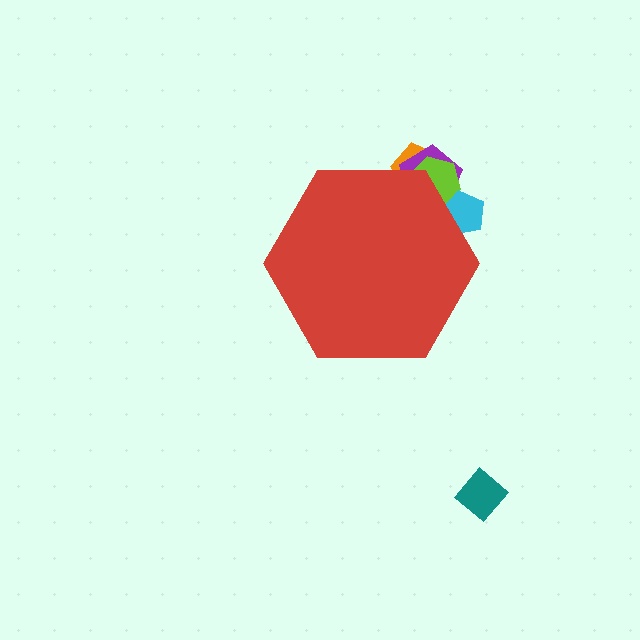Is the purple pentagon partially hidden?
Yes, the purple pentagon is partially hidden behind the red hexagon.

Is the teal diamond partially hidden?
No, the teal diamond is fully visible.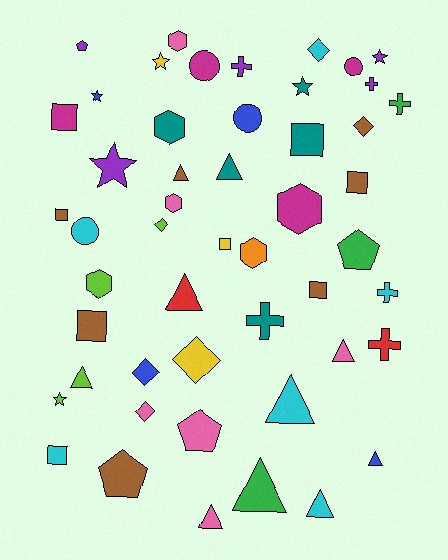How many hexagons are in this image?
There are 6 hexagons.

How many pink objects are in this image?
There are 6 pink objects.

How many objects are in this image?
There are 50 objects.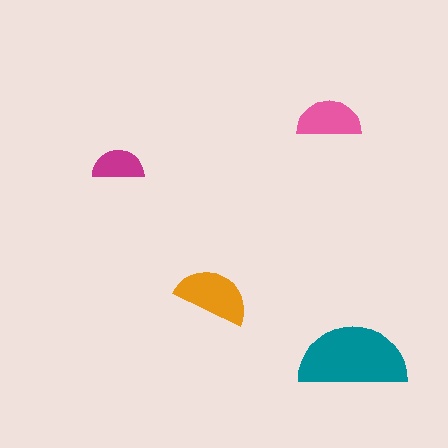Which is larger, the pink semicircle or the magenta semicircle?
The pink one.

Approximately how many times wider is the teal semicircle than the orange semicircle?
About 1.5 times wider.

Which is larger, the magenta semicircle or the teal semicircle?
The teal one.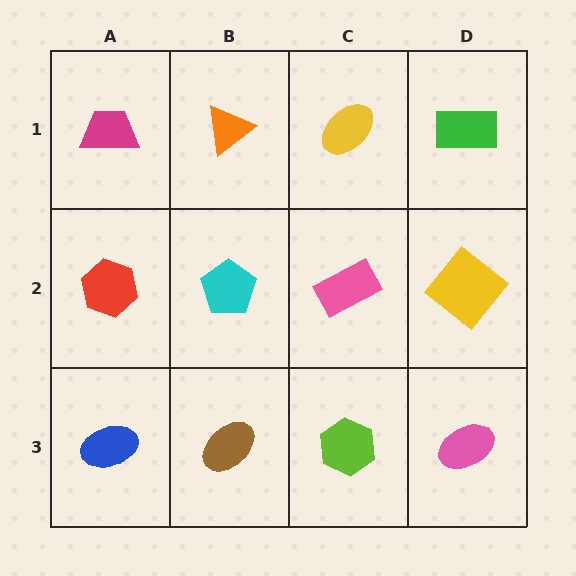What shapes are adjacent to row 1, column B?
A cyan pentagon (row 2, column B), a magenta trapezoid (row 1, column A), a yellow ellipse (row 1, column C).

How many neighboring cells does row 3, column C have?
3.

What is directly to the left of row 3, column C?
A brown ellipse.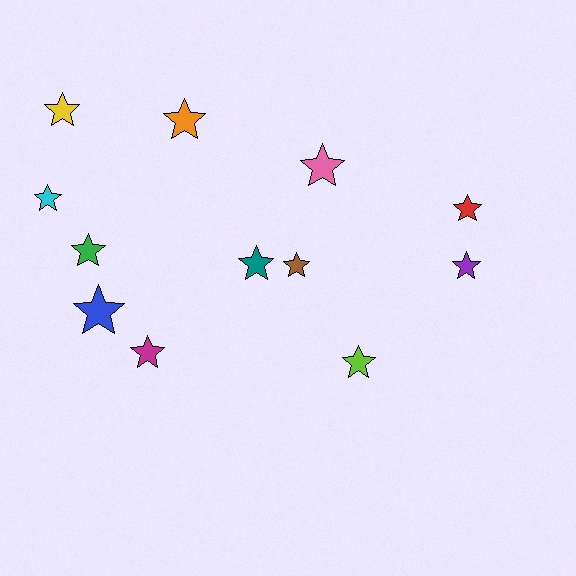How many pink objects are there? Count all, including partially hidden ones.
There is 1 pink object.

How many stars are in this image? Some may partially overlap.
There are 12 stars.